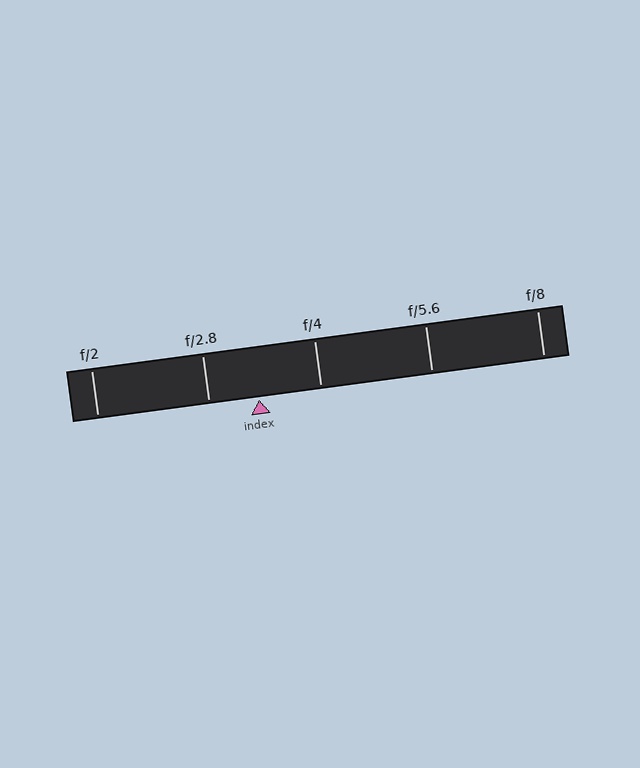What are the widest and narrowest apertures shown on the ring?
The widest aperture shown is f/2 and the narrowest is f/8.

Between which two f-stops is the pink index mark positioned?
The index mark is between f/2.8 and f/4.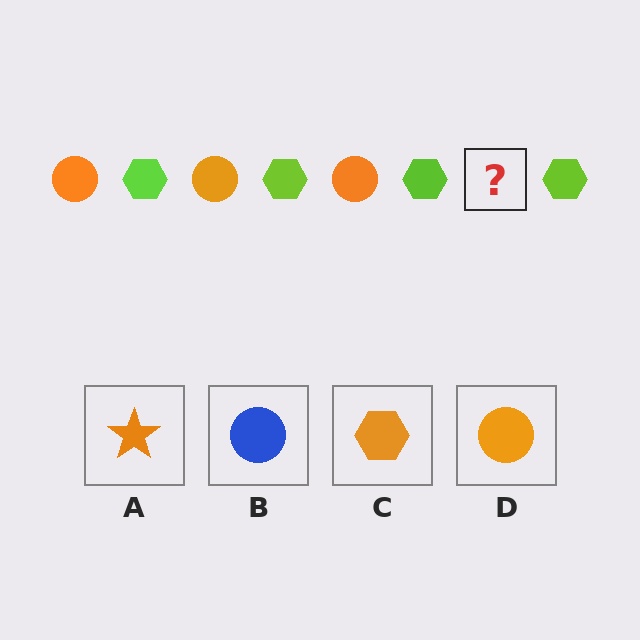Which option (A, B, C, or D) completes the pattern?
D.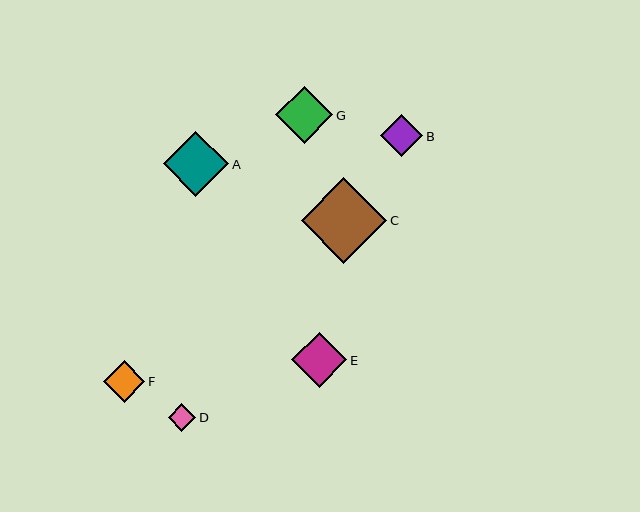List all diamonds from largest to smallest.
From largest to smallest: C, A, G, E, B, F, D.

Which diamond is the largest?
Diamond C is the largest with a size of approximately 86 pixels.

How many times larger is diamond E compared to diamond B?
Diamond E is approximately 1.3 times the size of diamond B.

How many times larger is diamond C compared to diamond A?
Diamond C is approximately 1.3 times the size of diamond A.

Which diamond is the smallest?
Diamond D is the smallest with a size of approximately 27 pixels.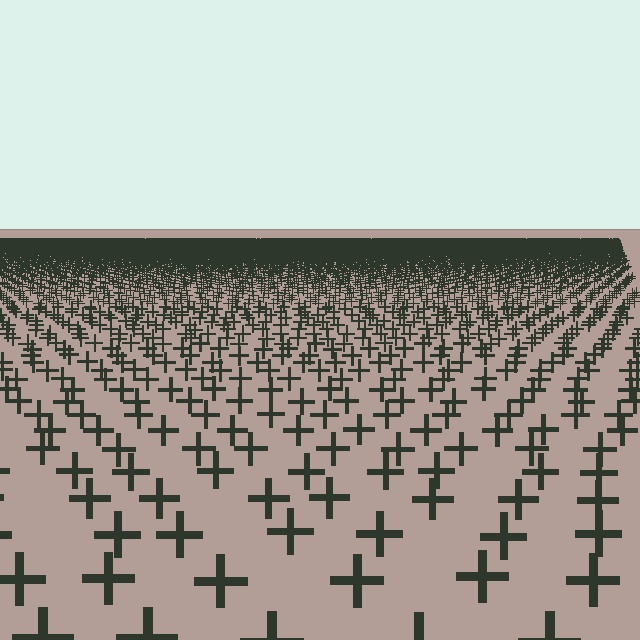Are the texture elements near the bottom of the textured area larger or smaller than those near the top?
Larger. Near the bottom, elements are closer to the viewer and appear at a bigger on-screen size.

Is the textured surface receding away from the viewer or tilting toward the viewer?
The surface is receding away from the viewer. Texture elements get smaller and denser toward the top.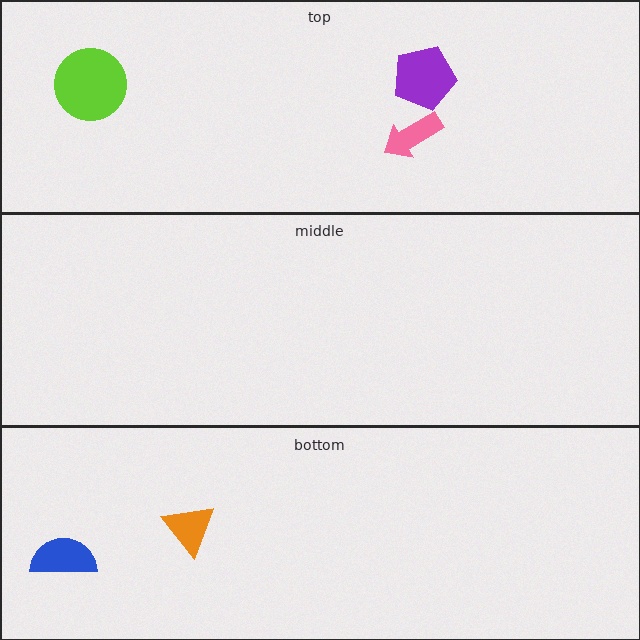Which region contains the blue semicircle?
The bottom region.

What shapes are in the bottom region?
The blue semicircle, the orange triangle.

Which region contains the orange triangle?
The bottom region.